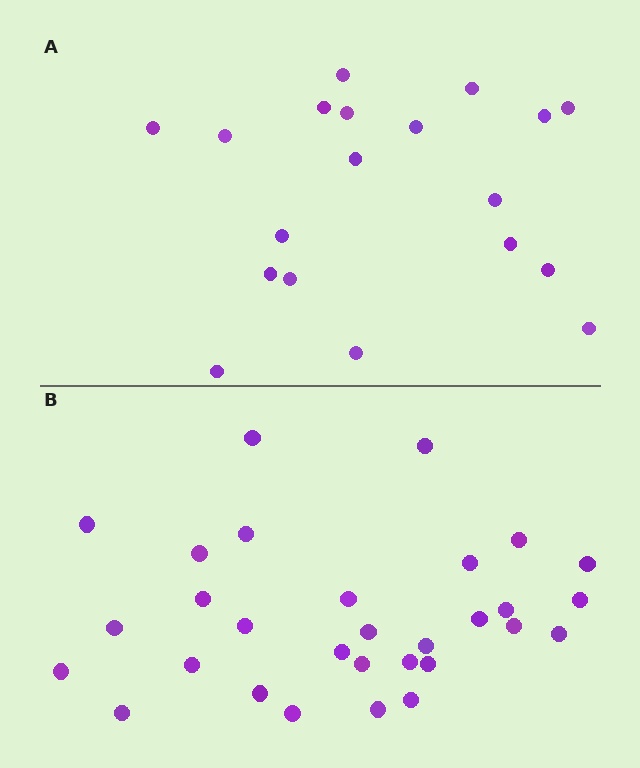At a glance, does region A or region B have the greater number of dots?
Region B (the bottom region) has more dots.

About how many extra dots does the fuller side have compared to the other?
Region B has roughly 12 or so more dots than region A.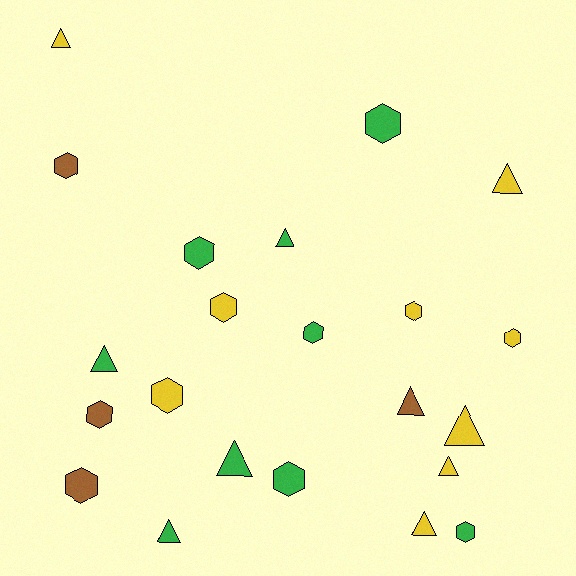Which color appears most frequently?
Green, with 9 objects.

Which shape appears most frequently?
Hexagon, with 12 objects.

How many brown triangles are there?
There is 1 brown triangle.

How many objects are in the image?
There are 22 objects.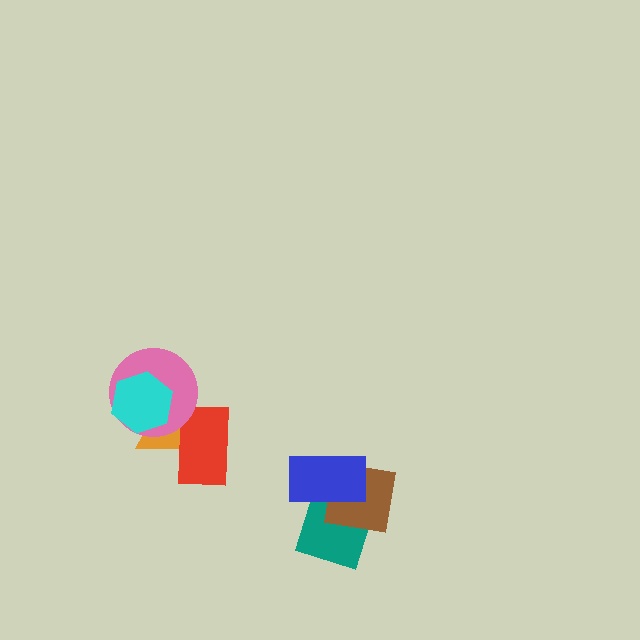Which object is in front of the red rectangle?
The pink circle is in front of the red rectangle.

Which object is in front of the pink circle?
The cyan hexagon is in front of the pink circle.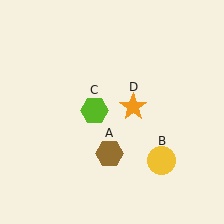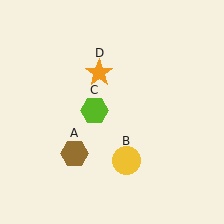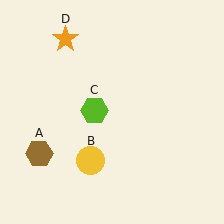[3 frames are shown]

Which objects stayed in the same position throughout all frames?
Lime hexagon (object C) remained stationary.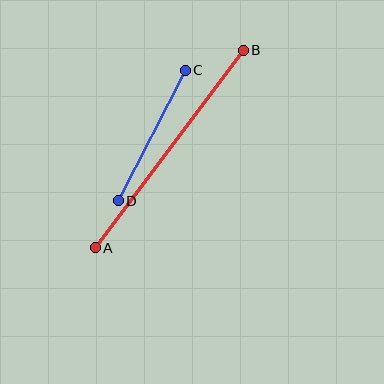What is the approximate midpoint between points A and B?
The midpoint is at approximately (169, 149) pixels.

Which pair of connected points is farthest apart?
Points A and B are farthest apart.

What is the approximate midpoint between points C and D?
The midpoint is at approximately (152, 136) pixels.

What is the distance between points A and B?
The distance is approximately 247 pixels.